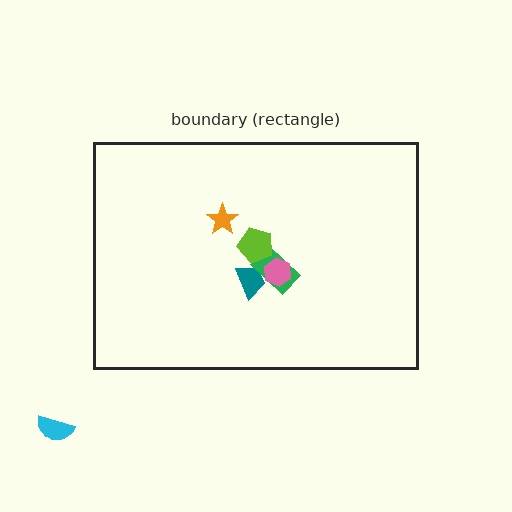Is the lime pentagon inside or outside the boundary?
Inside.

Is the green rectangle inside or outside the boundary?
Inside.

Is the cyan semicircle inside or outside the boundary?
Outside.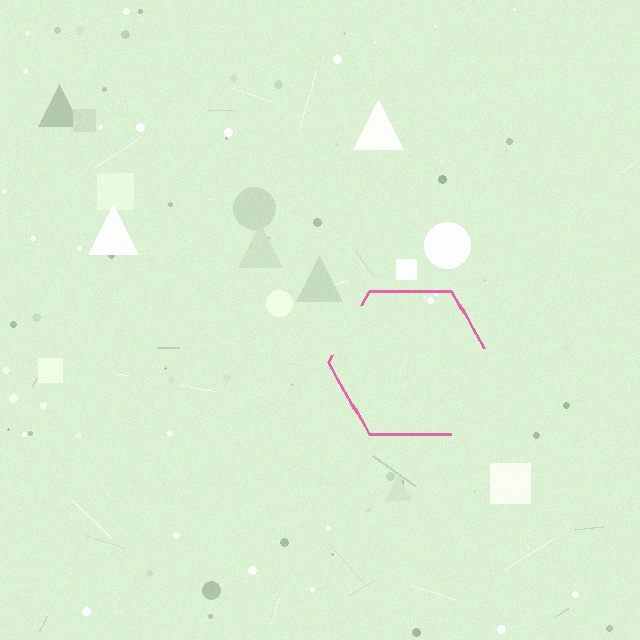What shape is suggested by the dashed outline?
The dashed outline suggests a hexagon.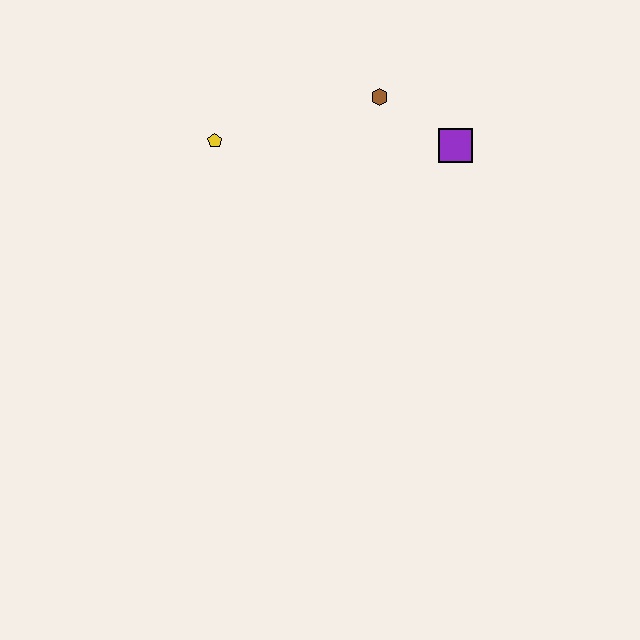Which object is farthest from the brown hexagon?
The yellow pentagon is farthest from the brown hexagon.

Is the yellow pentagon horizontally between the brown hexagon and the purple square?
No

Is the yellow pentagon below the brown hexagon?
Yes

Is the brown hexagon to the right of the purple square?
No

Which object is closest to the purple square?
The brown hexagon is closest to the purple square.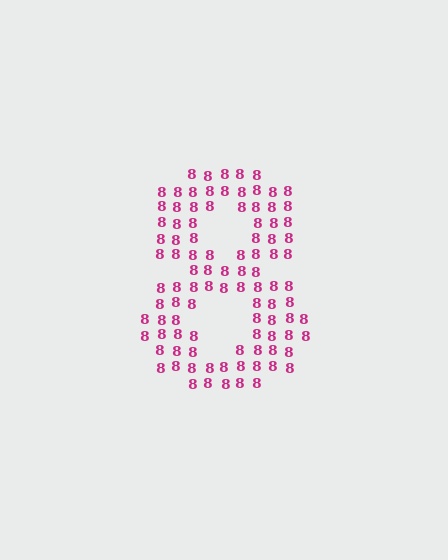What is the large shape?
The large shape is the digit 8.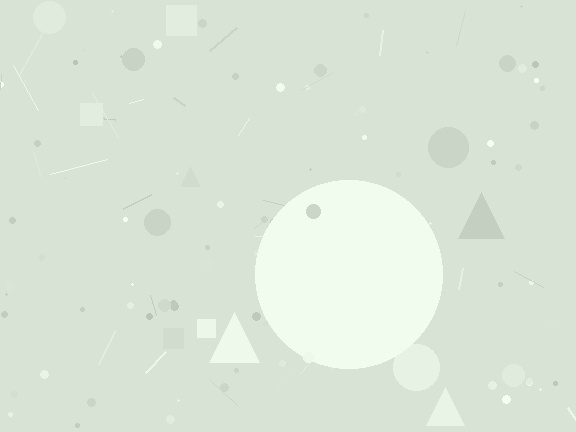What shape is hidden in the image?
A circle is hidden in the image.